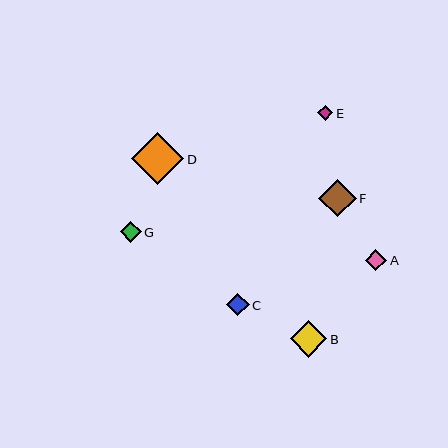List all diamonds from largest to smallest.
From largest to smallest: D, F, B, C, A, G, E.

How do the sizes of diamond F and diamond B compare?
Diamond F and diamond B are approximately the same size.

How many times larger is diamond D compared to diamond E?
Diamond D is approximately 3.5 times the size of diamond E.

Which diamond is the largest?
Diamond D is the largest with a size of approximately 52 pixels.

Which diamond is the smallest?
Diamond E is the smallest with a size of approximately 15 pixels.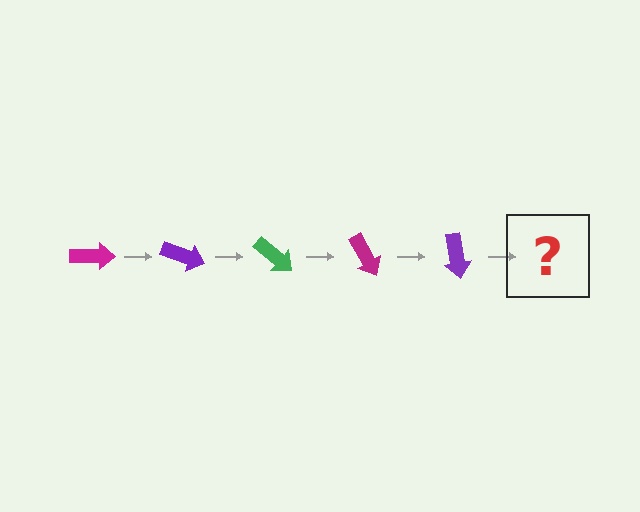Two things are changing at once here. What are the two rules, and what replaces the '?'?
The two rules are that it rotates 20 degrees each step and the color cycles through magenta, purple, and green. The '?' should be a green arrow, rotated 100 degrees from the start.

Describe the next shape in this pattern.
It should be a green arrow, rotated 100 degrees from the start.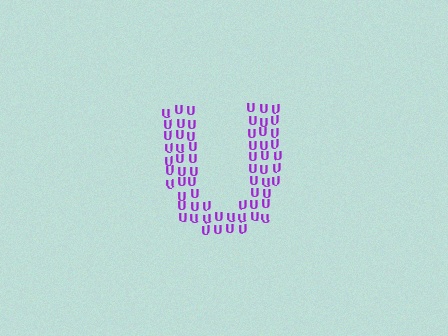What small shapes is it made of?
It is made of small letter U's.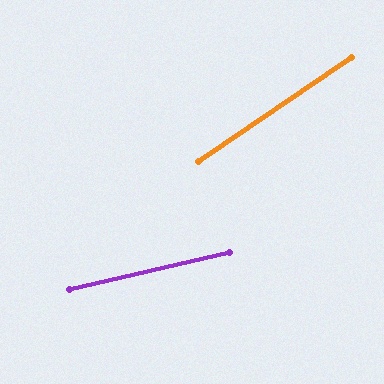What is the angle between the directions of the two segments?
Approximately 21 degrees.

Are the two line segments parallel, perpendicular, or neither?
Neither parallel nor perpendicular — they differ by about 21°.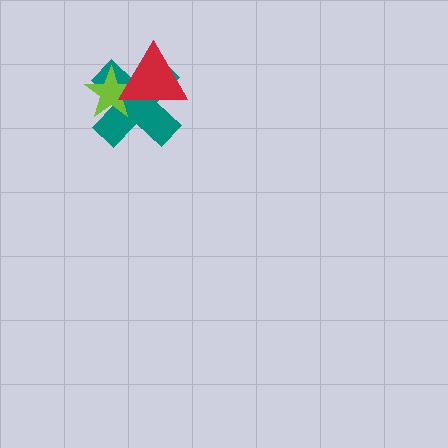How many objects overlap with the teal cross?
2 objects overlap with the teal cross.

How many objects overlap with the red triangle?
2 objects overlap with the red triangle.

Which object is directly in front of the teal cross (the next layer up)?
The lime star is directly in front of the teal cross.